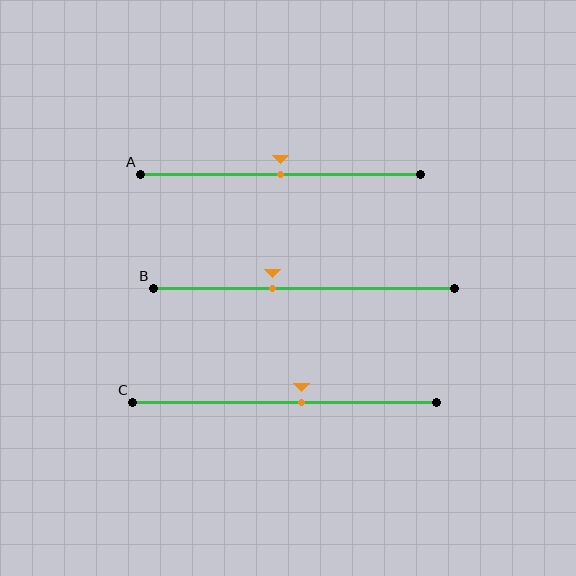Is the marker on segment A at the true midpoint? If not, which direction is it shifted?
Yes, the marker on segment A is at the true midpoint.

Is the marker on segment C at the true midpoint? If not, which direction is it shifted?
No, the marker on segment C is shifted to the right by about 6% of the segment length.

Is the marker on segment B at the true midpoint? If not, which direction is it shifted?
No, the marker on segment B is shifted to the left by about 11% of the segment length.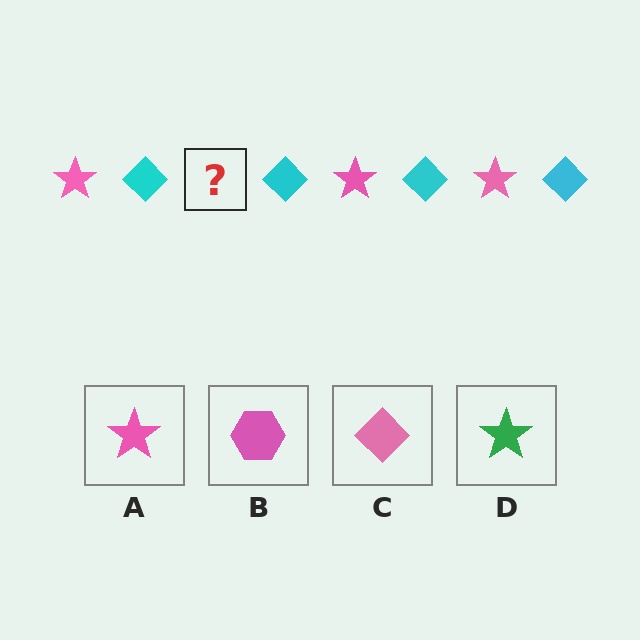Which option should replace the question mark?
Option A.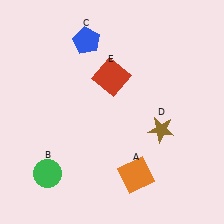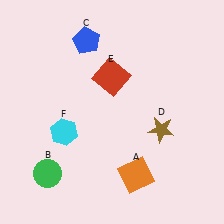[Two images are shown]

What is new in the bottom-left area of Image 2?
A cyan hexagon (F) was added in the bottom-left area of Image 2.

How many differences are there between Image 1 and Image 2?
There is 1 difference between the two images.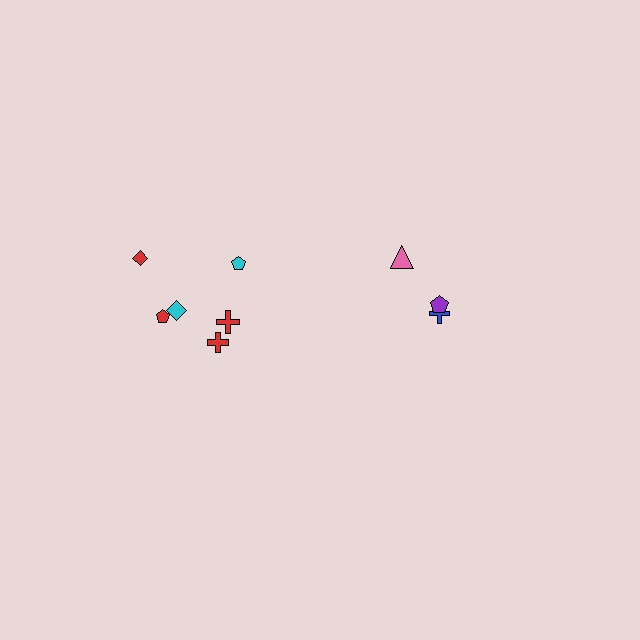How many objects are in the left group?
There are 6 objects.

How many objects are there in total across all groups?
There are 9 objects.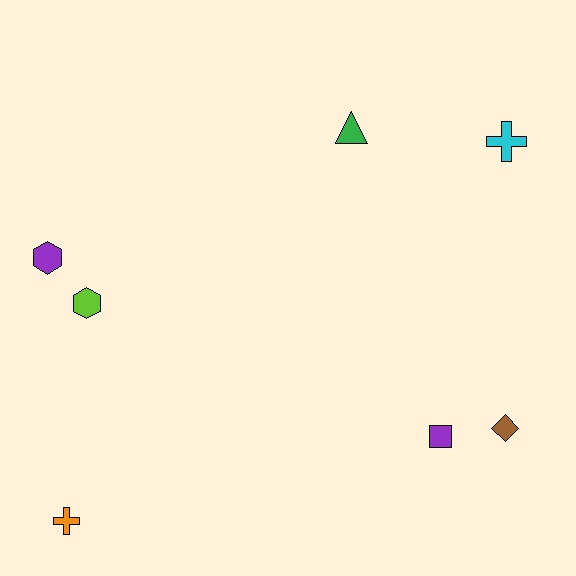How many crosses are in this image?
There are 2 crosses.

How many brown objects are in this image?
There is 1 brown object.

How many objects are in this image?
There are 7 objects.